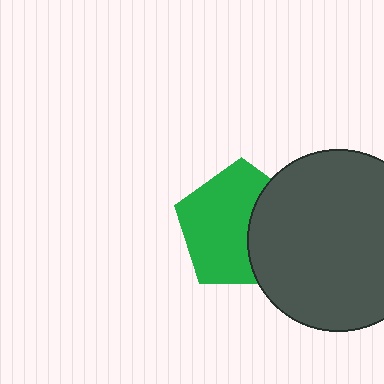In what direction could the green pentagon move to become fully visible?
The green pentagon could move left. That would shift it out from behind the dark gray circle entirely.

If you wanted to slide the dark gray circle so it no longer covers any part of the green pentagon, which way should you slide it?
Slide it right — that is the most direct way to separate the two shapes.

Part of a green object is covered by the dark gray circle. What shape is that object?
It is a pentagon.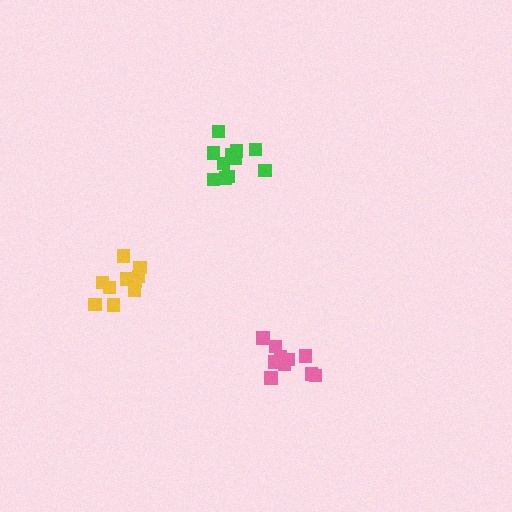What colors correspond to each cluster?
The clusters are colored: yellow, pink, green.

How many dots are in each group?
Group 1: 10 dots, Group 2: 10 dots, Group 3: 12 dots (32 total).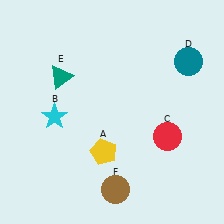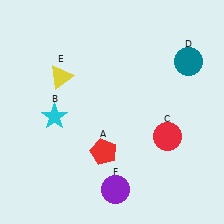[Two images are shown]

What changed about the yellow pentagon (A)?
In Image 1, A is yellow. In Image 2, it changed to red.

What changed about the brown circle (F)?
In Image 1, F is brown. In Image 2, it changed to purple.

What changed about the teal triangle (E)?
In Image 1, E is teal. In Image 2, it changed to yellow.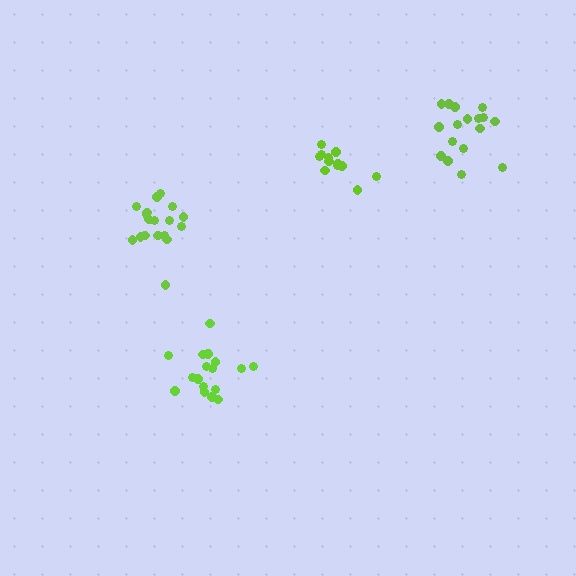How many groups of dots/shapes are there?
There are 4 groups.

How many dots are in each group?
Group 1: 12 dots, Group 2: 17 dots, Group 3: 18 dots, Group 4: 17 dots (64 total).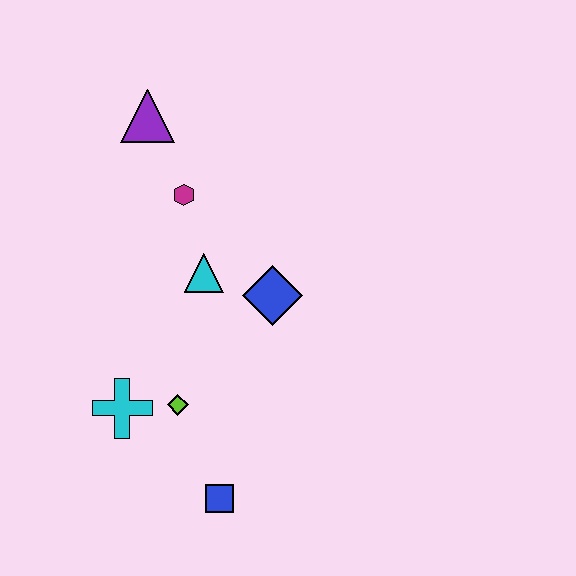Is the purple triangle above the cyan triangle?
Yes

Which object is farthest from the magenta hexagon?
The blue square is farthest from the magenta hexagon.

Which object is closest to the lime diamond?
The cyan cross is closest to the lime diamond.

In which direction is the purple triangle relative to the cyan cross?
The purple triangle is above the cyan cross.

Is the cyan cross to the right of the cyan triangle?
No